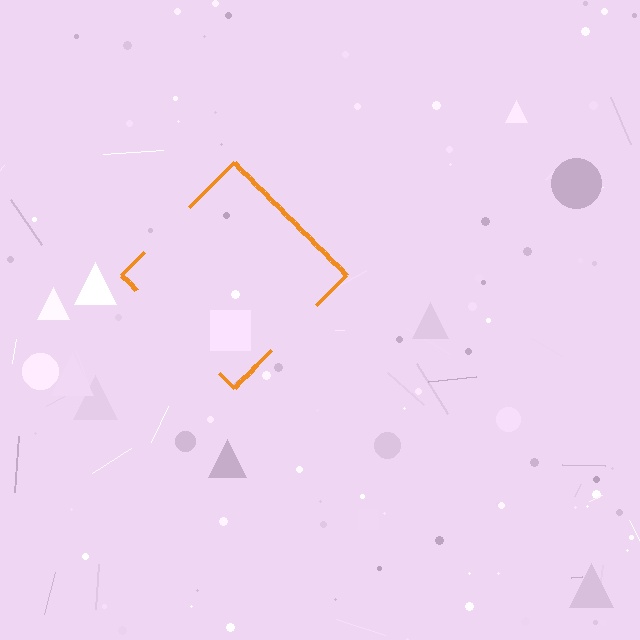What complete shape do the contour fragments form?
The contour fragments form a diamond.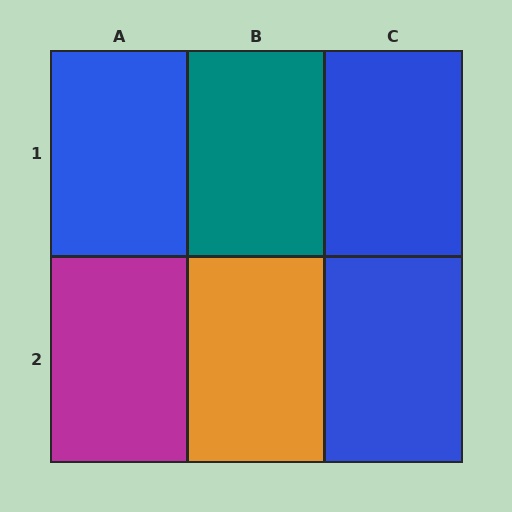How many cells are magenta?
1 cell is magenta.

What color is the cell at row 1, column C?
Blue.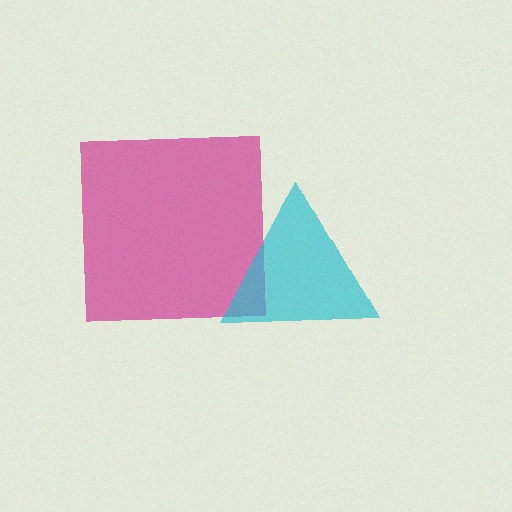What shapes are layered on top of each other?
The layered shapes are: a magenta square, a cyan triangle.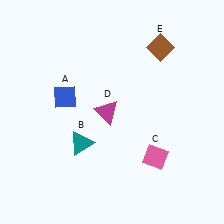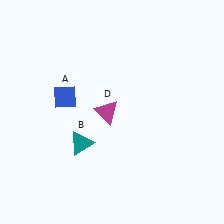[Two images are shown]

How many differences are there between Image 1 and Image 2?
There are 2 differences between the two images.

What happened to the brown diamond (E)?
The brown diamond (E) was removed in Image 2. It was in the top-right area of Image 1.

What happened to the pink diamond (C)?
The pink diamond (C) was removed in Image 2. It was in the bottom-right area of Image 1.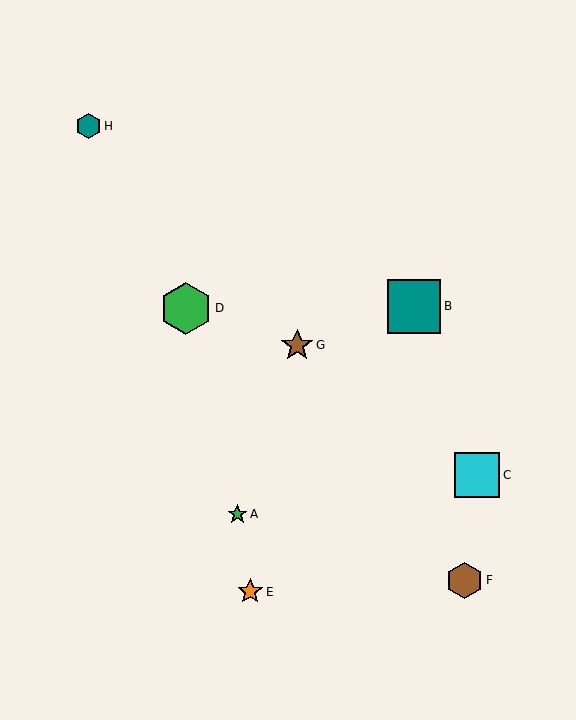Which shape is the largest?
The teal square (labeled B) is the largest.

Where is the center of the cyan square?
The center of the cyan square is at (477, 475).